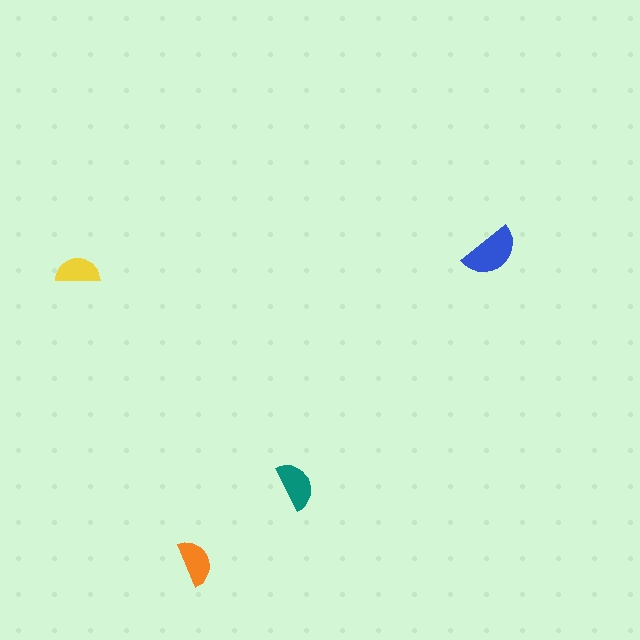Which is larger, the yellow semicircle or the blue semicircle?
The blue one.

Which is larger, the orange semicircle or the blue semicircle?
The blue one.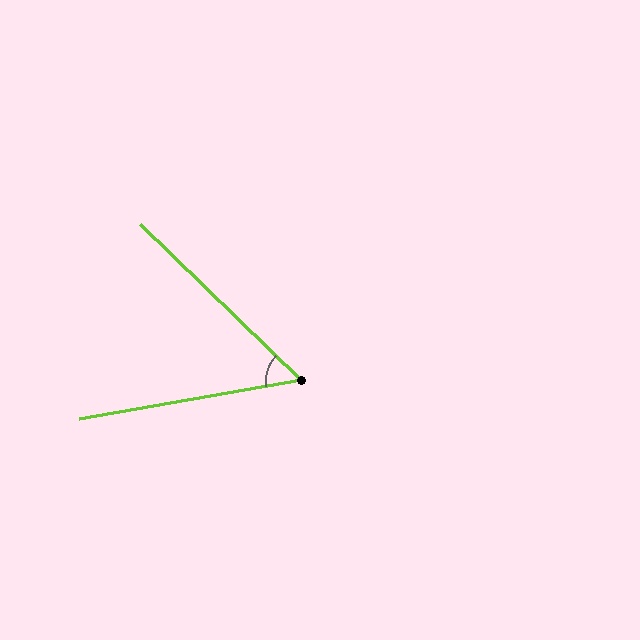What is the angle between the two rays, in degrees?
Approximately 54 degrees.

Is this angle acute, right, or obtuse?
It is acute.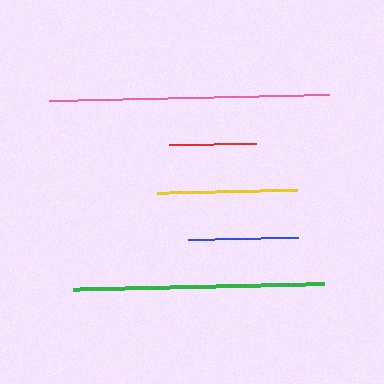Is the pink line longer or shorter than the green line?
The pink line is longer than the green line.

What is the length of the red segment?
The red segment is approximately 87 pixels long.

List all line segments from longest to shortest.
From longest to shortest: pink, green, yellow, blue, red.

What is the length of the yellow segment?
The yellow segment is approximately 140 pixels long.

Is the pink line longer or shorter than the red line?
The pink line is longer than the red line.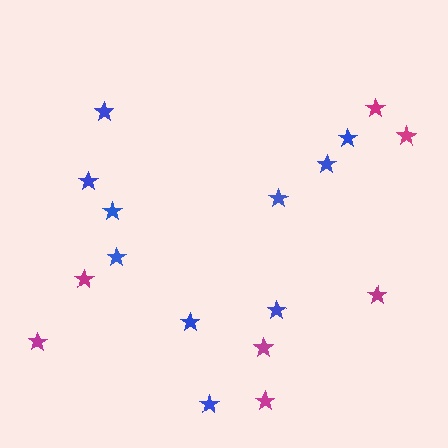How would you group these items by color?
There are 2 groups: one group of blue stars (10) and one group of magenta stars (7).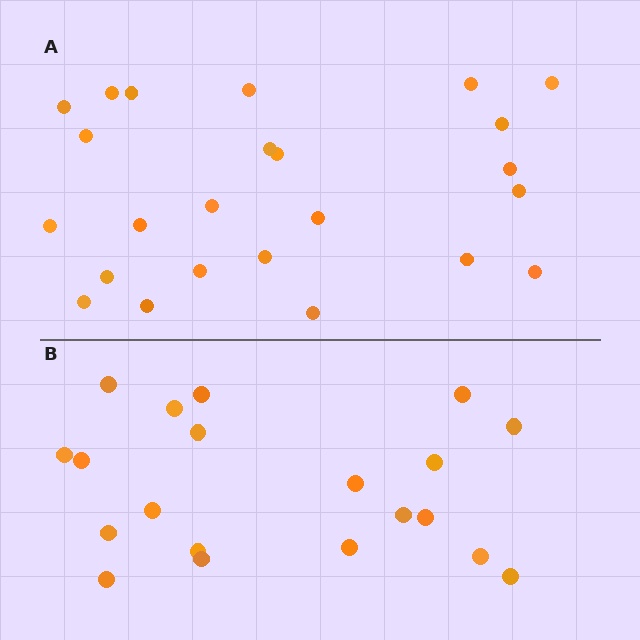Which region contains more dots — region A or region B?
Region A (the top region) has more dots.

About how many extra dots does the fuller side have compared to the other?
Region A has about 4 more dots than region B.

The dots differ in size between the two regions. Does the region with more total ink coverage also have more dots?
No. Region B has more total ink coverage because its dots are larger, but region A actually contains more individual dots. Total area can be misleading — the number of items is what matters here.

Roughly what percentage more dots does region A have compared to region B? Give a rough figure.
About 20% more.